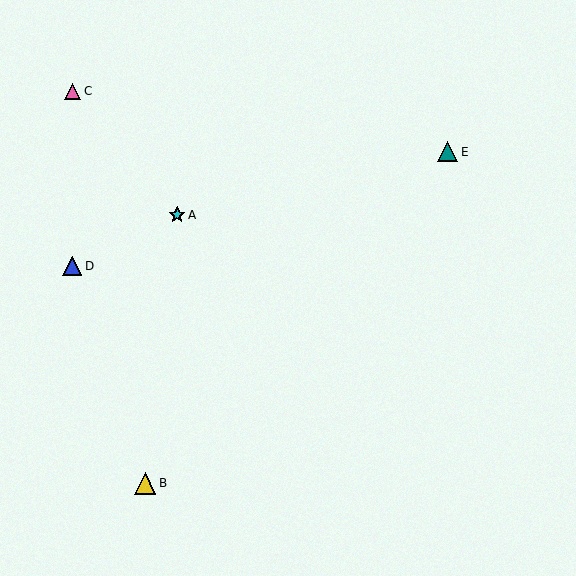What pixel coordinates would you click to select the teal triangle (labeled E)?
Click at (448, 152) to select the teal triangle E.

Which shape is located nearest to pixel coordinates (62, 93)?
The pink triangle (labeled C) at (73, 91) is nearest to that location.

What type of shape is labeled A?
Shape A is a cyan star.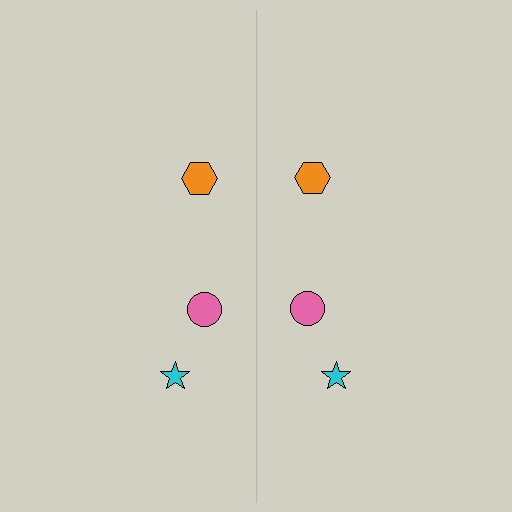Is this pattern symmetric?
Yes, this pattern has bilateral (reflection) symmetry.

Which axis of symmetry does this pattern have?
The pattern has a vertical axis of symmetry running through the center of the image.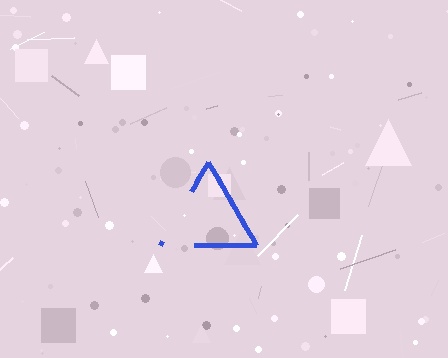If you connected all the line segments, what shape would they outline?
They would outline a triangle.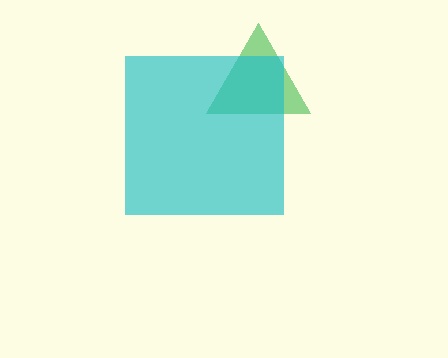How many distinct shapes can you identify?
There are 2 distinct shapes: a green triangle, a cyan square.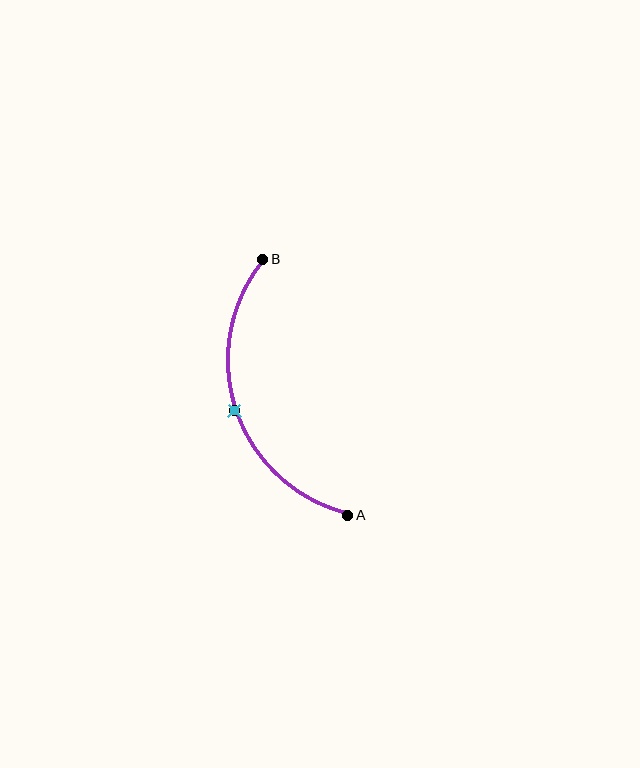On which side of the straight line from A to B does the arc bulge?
The arc bulges to the left of the straight line connecting A and B.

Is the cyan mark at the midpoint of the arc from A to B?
Yes. The cyan mark lies on the arc at equal arc-length from both A and B — it is the arc midpoint.